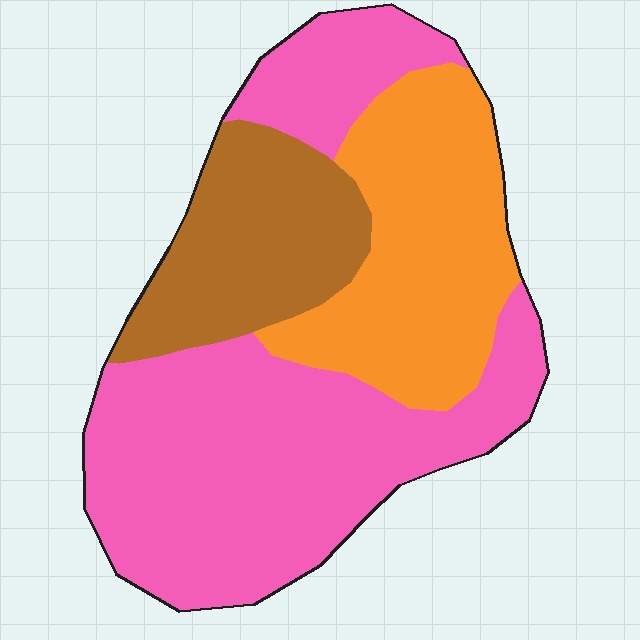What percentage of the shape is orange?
Orange takes up between a quarter and a half of the shape.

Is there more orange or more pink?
Pink.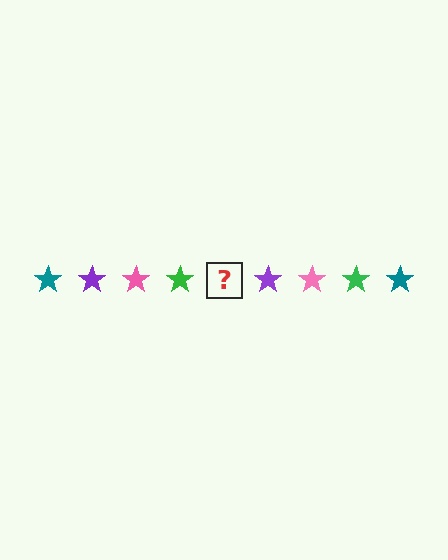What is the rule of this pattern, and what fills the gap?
The rule is that the pattern cycles through teal, purple, pink, green stars. The gap should be filled with a teal star.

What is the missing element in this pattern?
The missing element is a teal star.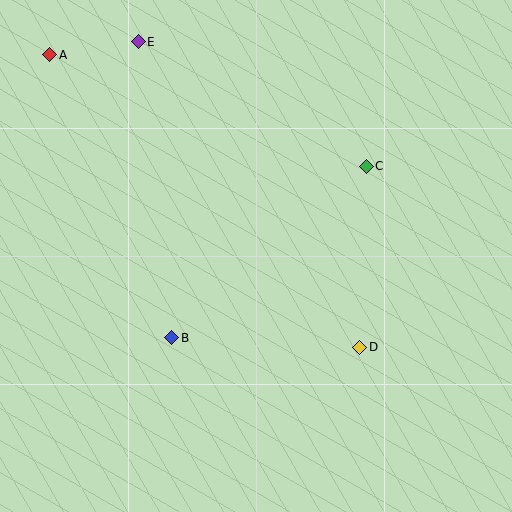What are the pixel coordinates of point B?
Point B is at (172, 338).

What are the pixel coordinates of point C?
Point C is at (366, 166).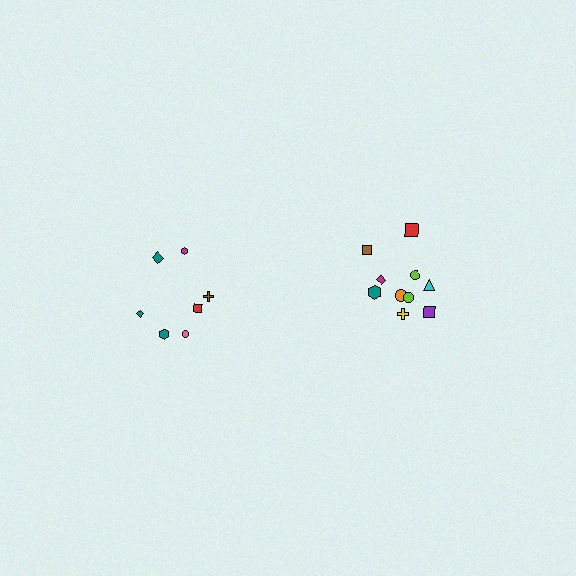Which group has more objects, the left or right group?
The right group.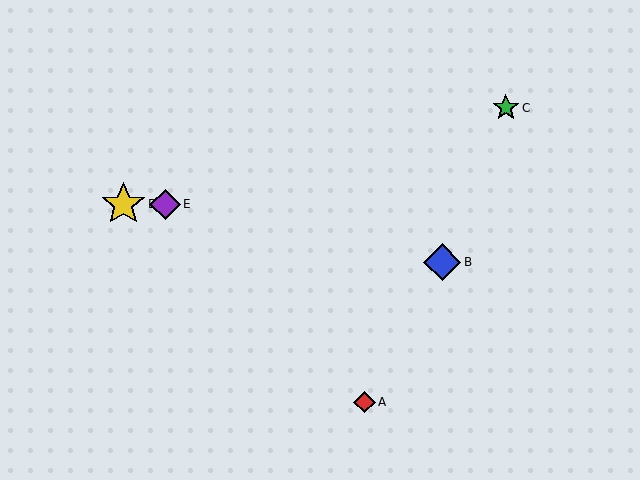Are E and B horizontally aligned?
No, E is at y≈204 and B is at y≈262.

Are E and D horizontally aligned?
Yes, both are at y≈204.